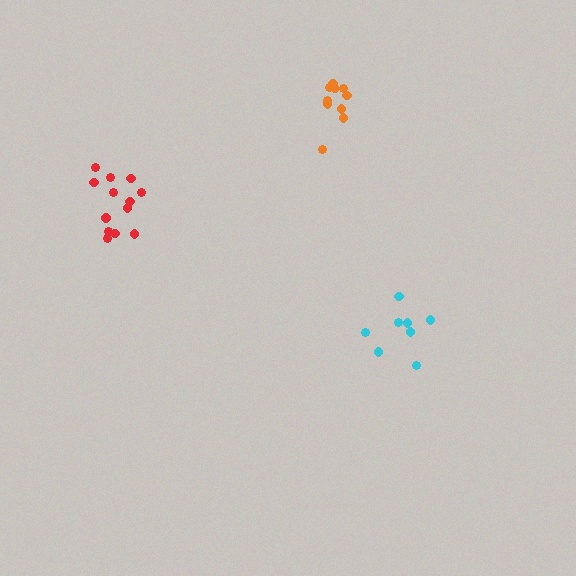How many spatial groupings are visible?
There are 3 spatial groupings.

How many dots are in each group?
Group 1: 13 dots, Group 2: 8 dots, Group 3: 10 dots (31 total).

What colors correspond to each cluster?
The clusters are colored: red, cyan, orange.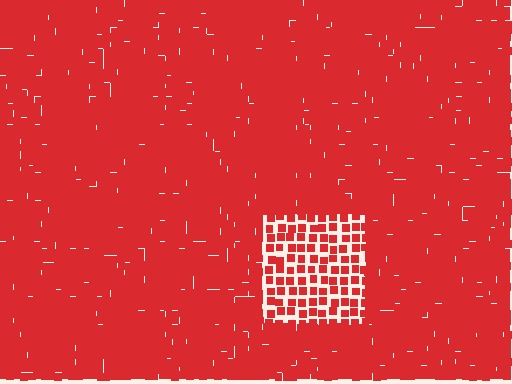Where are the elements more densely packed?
The elements are more densely packed outside the rectangle boundary.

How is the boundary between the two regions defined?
The boundary is defined by a change in element density (approximately 2.4x ratio). All elements are the same color, size, and shape.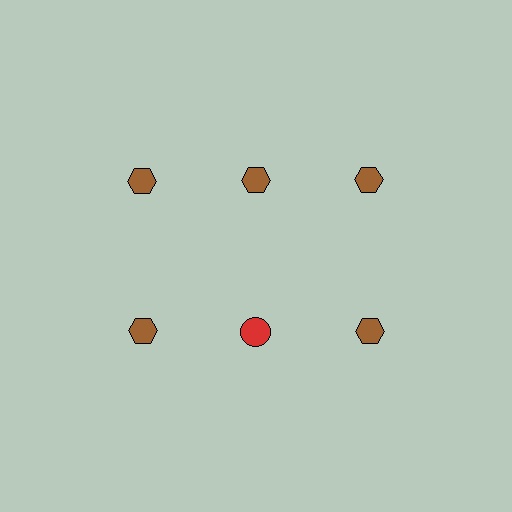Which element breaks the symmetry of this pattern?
The red circle in the second row, second from left column breaks the symmetry. All other shapes are brown hexagons.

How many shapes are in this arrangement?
There are 6 shapes arranged in a grid pattern.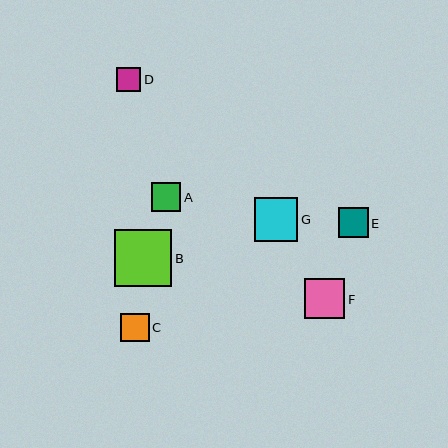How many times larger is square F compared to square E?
Square F is approximately 1.3 times the size of square E.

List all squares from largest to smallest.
From largest to smallest: B, G, F, E, A, C, D.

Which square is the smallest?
Square D is the smallest with a size of approximately 24 pixels.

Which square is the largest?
Square B is the largest with a size of approximately 57 pixels.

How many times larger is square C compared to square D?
Square C is approximately 1.2 times the size of square D.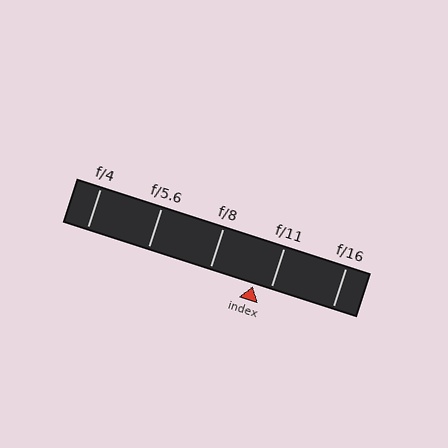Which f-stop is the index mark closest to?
The index mark is closest to f/11.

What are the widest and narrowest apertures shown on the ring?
The widest aperture shown is f/4 and the narrowest is f/16.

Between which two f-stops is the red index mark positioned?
The index mark is between f/8 and f/11.